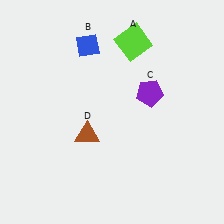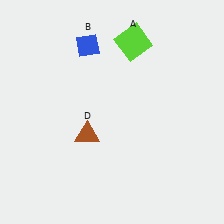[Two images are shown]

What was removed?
The purple pentagon (C) was removed in Image 2.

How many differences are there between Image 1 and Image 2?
There is 1 difference between the two images.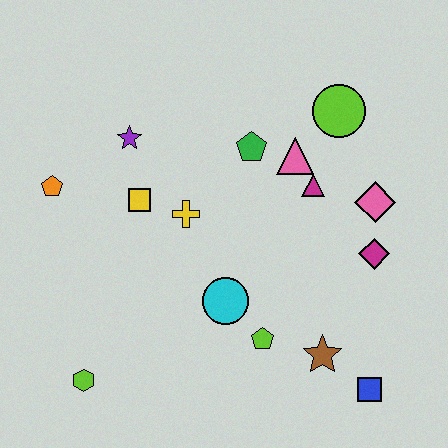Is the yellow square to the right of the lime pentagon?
No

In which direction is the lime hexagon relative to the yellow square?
The lime hexagon is below the yellow square.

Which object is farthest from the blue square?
The orange pentagon is farthest from the blue square.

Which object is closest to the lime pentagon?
The cyan circle is closest to the lime pentagon.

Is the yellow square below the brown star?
No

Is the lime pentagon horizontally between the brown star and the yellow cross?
Yes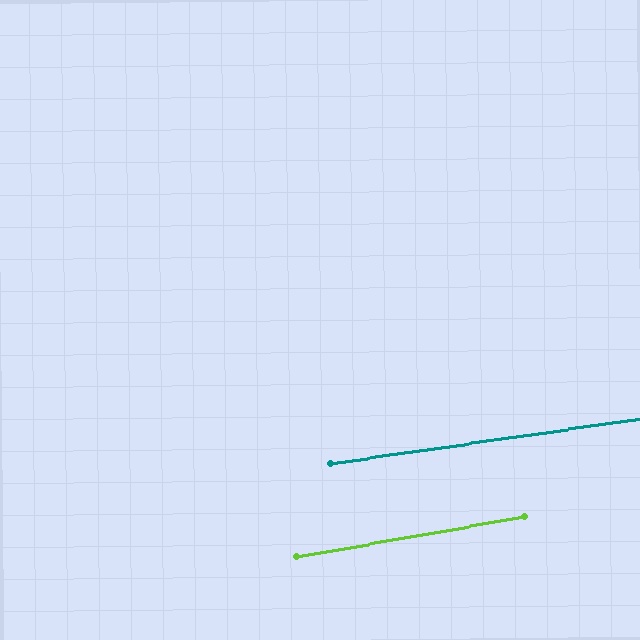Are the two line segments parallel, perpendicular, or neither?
Parallel — their directions differ by only 1.6°.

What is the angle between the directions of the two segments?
Approximately 2 degrees.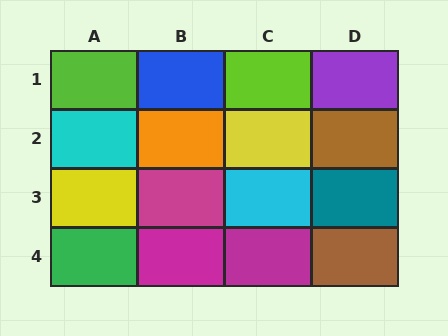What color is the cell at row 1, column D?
Purple.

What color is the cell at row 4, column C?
Magenta.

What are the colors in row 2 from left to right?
Cyan, orange, yellow, brown.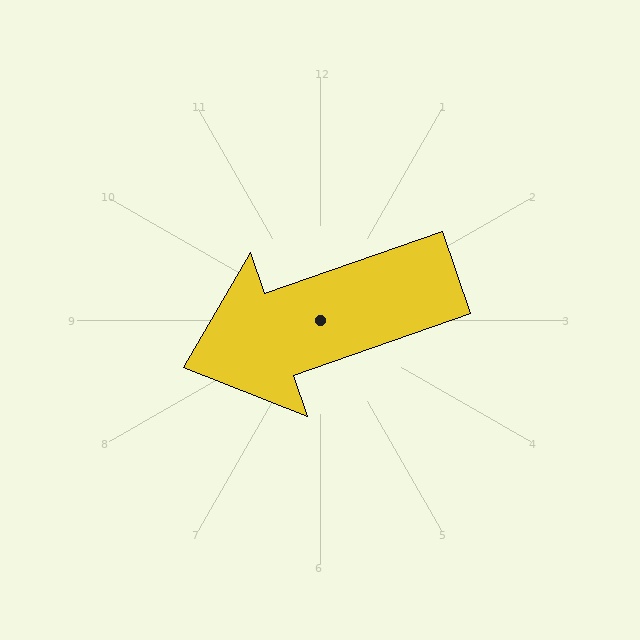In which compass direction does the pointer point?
West.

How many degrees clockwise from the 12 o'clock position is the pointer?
Approximately 251 degrees.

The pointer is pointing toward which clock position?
Roughly 8 o'clock.